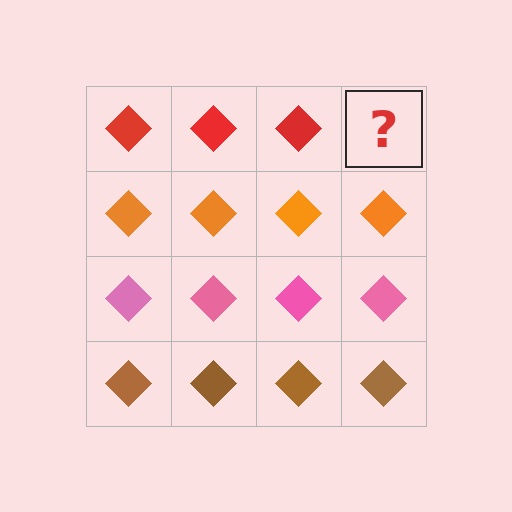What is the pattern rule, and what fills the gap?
The rule is that each row has a consistent color. The gap should be filled with a red diamond.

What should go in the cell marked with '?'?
The missing cell should contain a red diamond.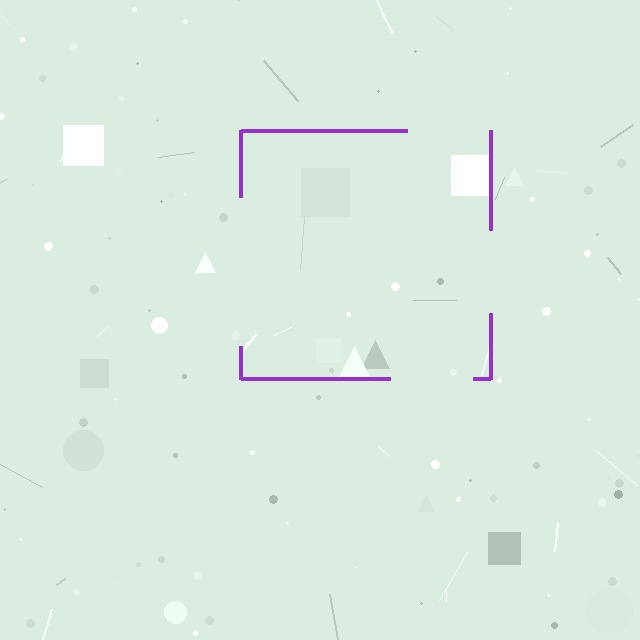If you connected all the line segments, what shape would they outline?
They would outline a square.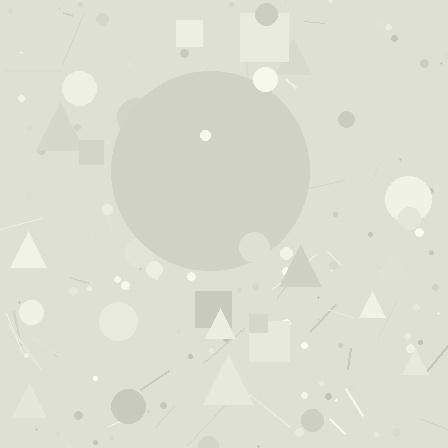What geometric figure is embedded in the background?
A circle is embedded in the background.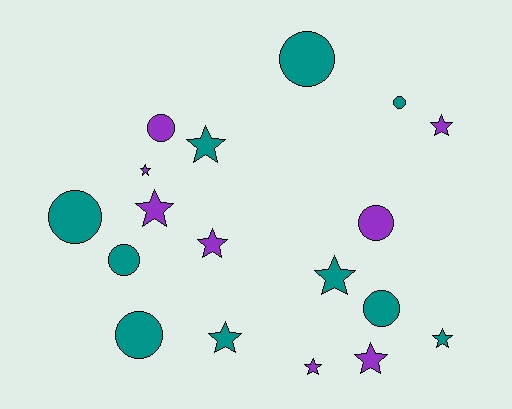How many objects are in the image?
There are 18 objects.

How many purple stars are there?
There are 6 purple stars.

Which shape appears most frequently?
Star, with 10 objects.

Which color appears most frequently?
Teal, with 10 objects.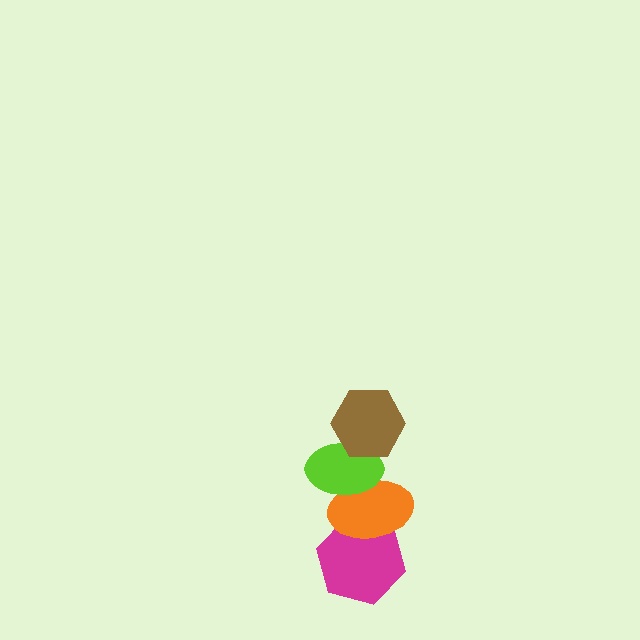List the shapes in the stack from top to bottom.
From top to bottom: the brown hexagon, the lime ellipse, the orange ellipse, the magenta hexagon.